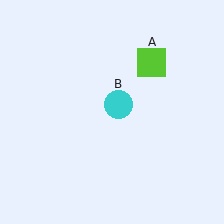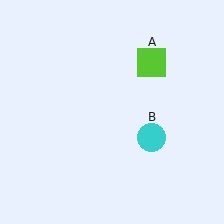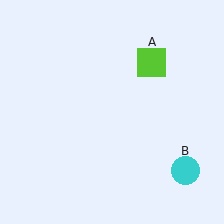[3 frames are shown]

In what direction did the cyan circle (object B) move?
The cyan circle (object B) moved down and to the right.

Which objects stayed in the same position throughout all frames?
Lime square (object A) remained stationary.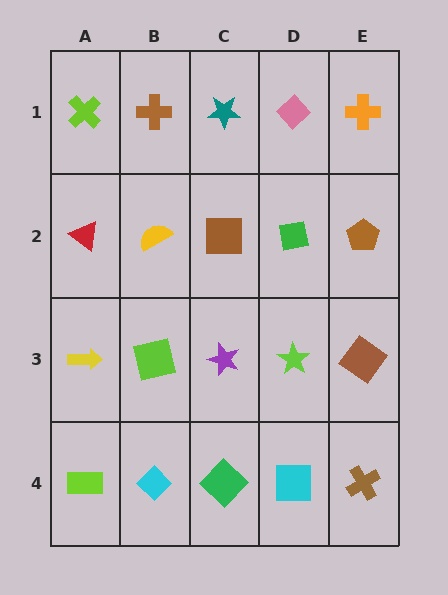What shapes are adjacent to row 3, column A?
A red triangle (row 2, column A), a lime rectangle (row 4, column A), a lime square (row 3, column B).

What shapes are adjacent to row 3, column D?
A green square (row 2, column D), a cyan square (row 4, column D), a purple star (row 3, column C), a brown diamond (row 3, column E).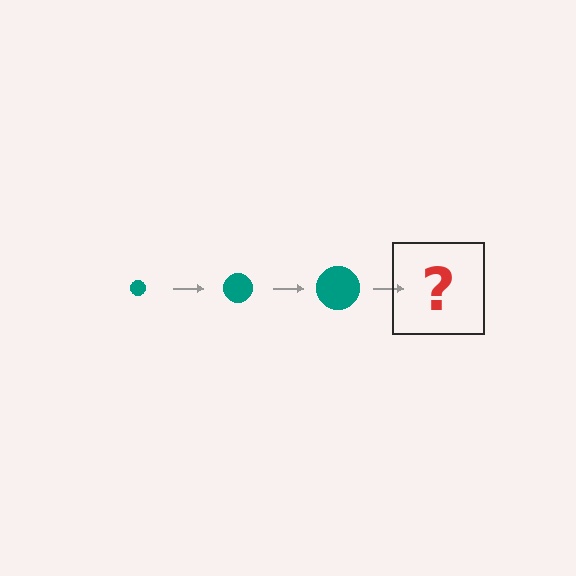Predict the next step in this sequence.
The next step is a teal circle, larger than the previous one.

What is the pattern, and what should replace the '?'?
The pattern is that the circle gets progressively larger each step. The '?' should be a teal circle, larger than the previous one.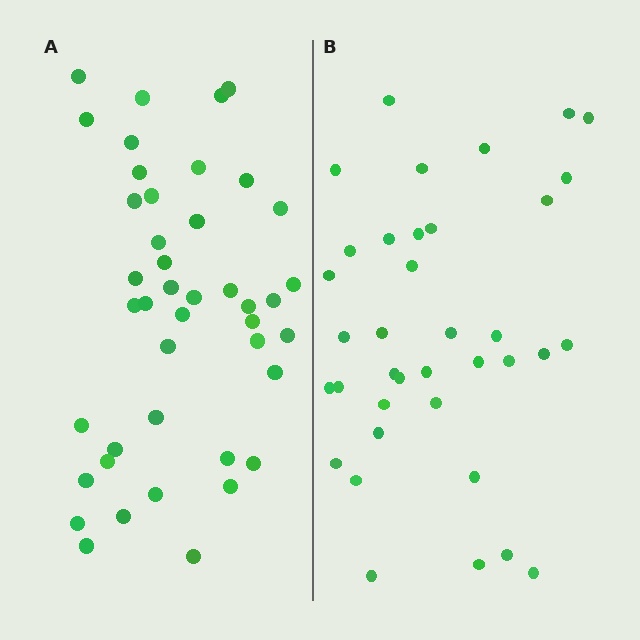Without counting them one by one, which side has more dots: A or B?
Region A (the left region) has more dots.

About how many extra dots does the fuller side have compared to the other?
Region A has about 6 more dots than region B.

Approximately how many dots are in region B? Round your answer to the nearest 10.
About 40 dots. (The exact count is 37, which rounds to 40.)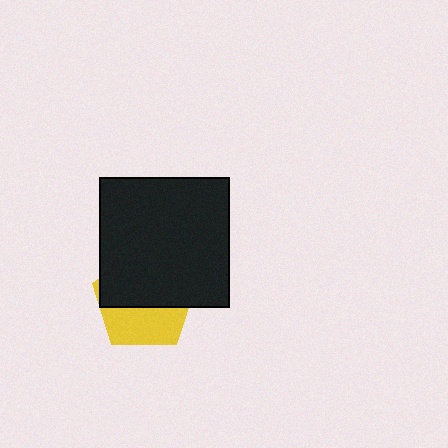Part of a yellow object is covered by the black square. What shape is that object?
It is a pentagon.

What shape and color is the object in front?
The object in front is a black square.